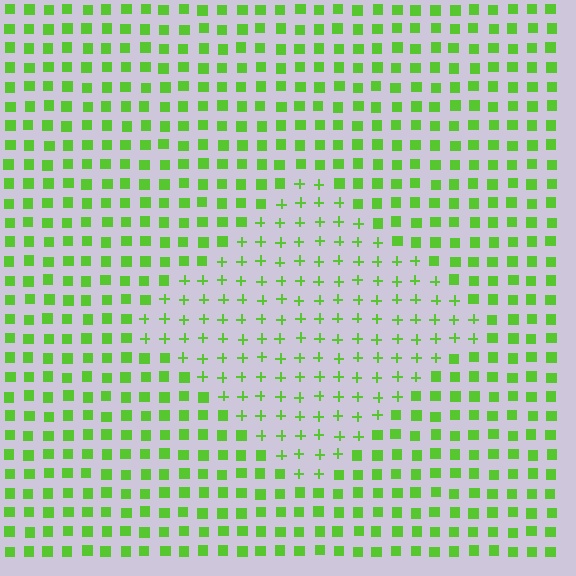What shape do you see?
I see a diamond.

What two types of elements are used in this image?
The image uses plus signs inside the diamond region and squares outside it.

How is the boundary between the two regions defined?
The boundary is defined by a change in element shape: plus signs inside vs. squares outside. All elements share the same color and spacing.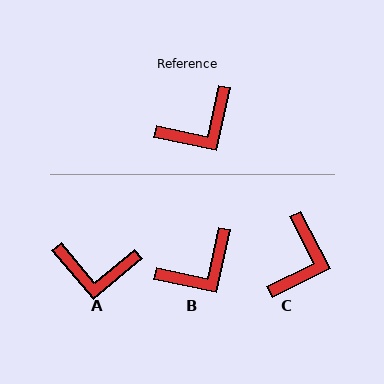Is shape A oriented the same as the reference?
No, it is off by about 38 degrees.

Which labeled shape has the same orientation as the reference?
B.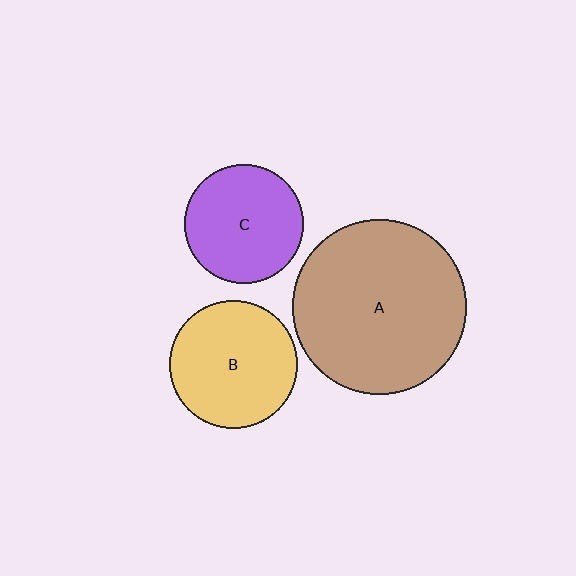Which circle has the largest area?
Circle A (brown).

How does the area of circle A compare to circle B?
Approximately 1.8 times.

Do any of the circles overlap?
No, none of the circles overlap.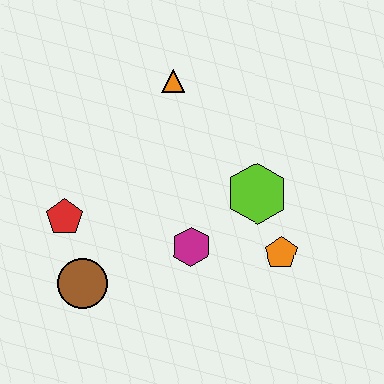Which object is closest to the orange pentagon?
The lime hexagon is closest to the orange pentagon.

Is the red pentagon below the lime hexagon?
Yes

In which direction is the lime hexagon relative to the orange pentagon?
The lime hexagon is above the orange pentagon.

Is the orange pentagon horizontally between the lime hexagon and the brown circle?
No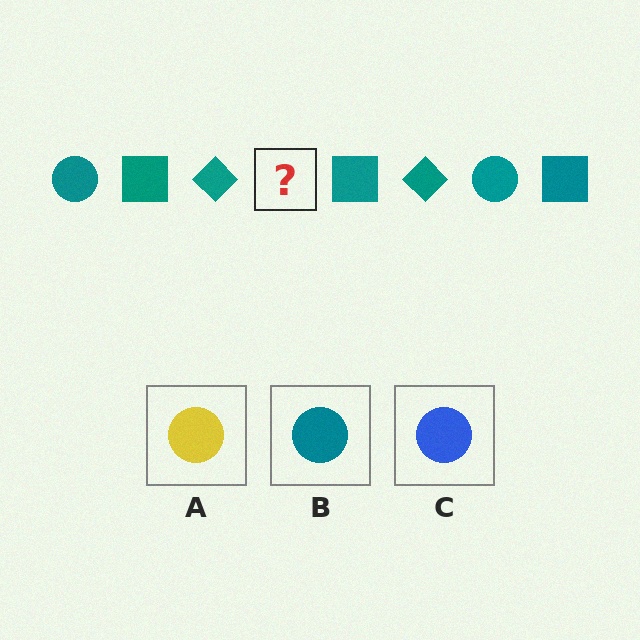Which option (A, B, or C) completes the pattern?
B.